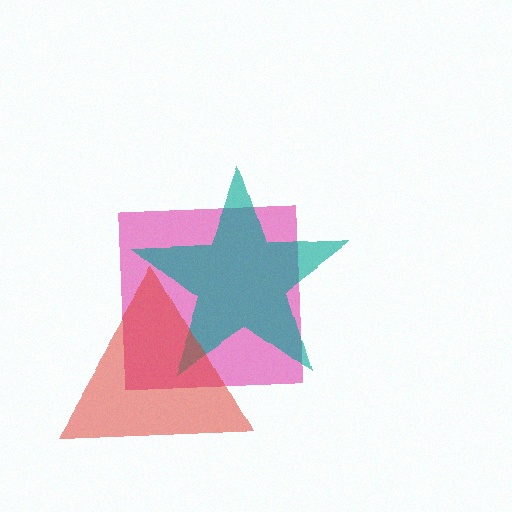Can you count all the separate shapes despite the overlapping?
Yes, there are 3 separate shapes.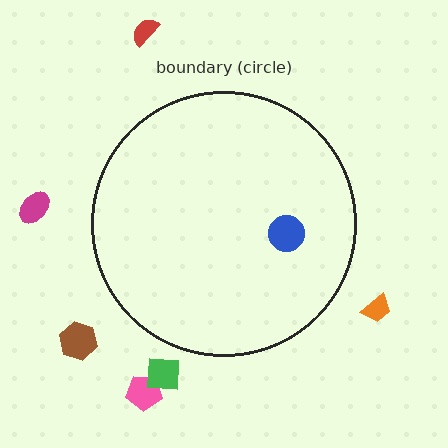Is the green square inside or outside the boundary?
Outside.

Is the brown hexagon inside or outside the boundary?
Outside.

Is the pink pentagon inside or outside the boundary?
Outside.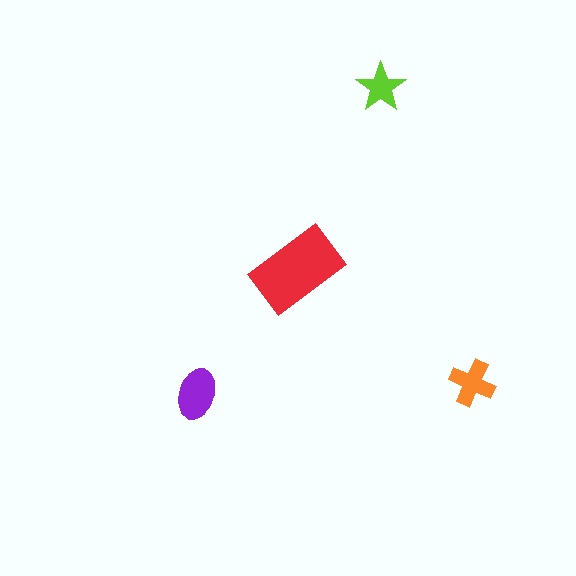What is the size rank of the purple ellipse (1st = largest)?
2nd.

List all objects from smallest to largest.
The lime star, the orange cross, the purple ellipse, the red rectangle.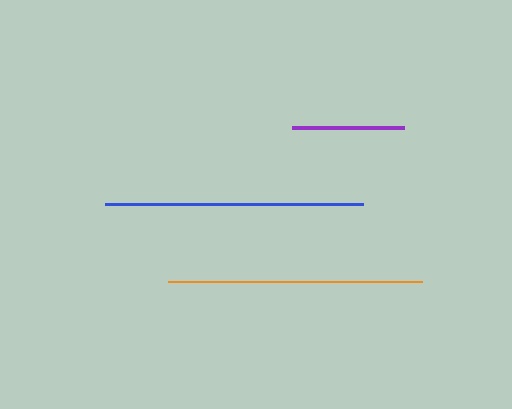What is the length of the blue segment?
The blue segment is approximately 258 pixels long.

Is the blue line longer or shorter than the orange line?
The blue line is longer than the orange line.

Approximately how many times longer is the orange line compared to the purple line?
The orange line is approximately 2.3 times the length of the purple line.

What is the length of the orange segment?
The orange segment is approximately 254 pixels long.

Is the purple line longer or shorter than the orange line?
The orange line is longer than the purple line.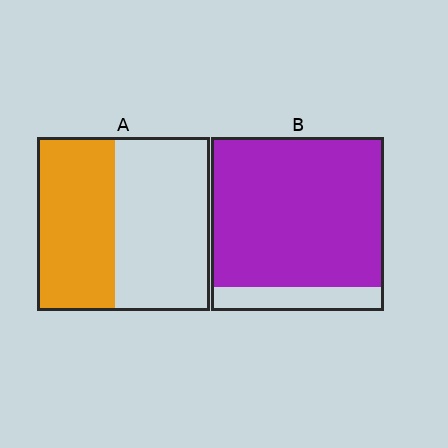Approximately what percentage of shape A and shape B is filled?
A is approximately 45% and B is approximately 85%.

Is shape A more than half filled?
No.